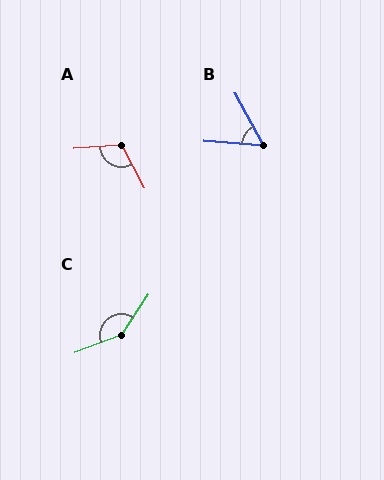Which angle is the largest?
C, at approximately 143 degrees.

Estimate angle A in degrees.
Approximately 114 degrees.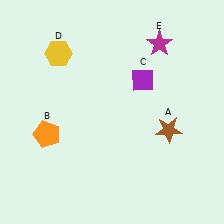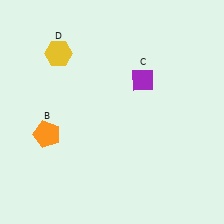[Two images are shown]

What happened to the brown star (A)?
The brown star (A) was removed in Image 2. It was in the bottom-right area of Image 1.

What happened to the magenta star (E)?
The magenta star (E) was removed in Image 2. It was in the top-right area of Image 1.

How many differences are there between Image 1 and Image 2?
There are 2 differences between the two images.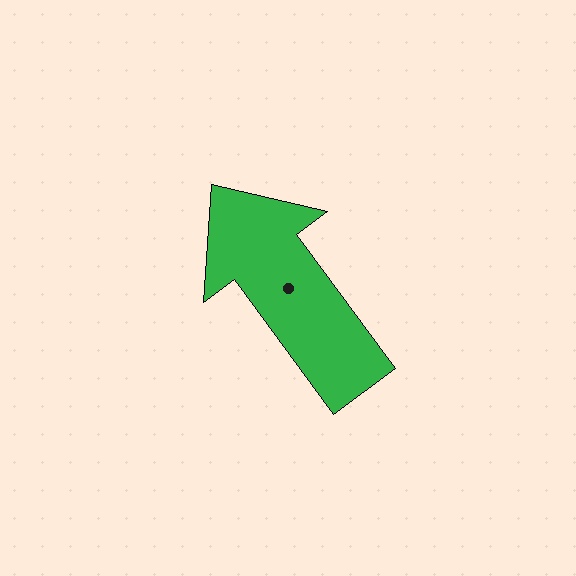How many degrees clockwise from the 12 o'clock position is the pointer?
Approximately 324 degrees.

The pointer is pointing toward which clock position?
Roughly 11 o'clock.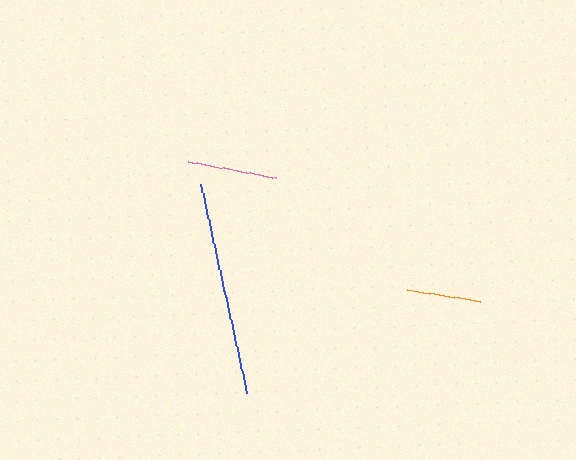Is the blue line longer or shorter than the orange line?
The blue line is longer than the orange line.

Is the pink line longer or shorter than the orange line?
The pink line is longer than the orange line.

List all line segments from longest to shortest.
From longest to shortest: blue, pink, orange.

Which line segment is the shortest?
The orange line is the shortest at approximately 73 pixels.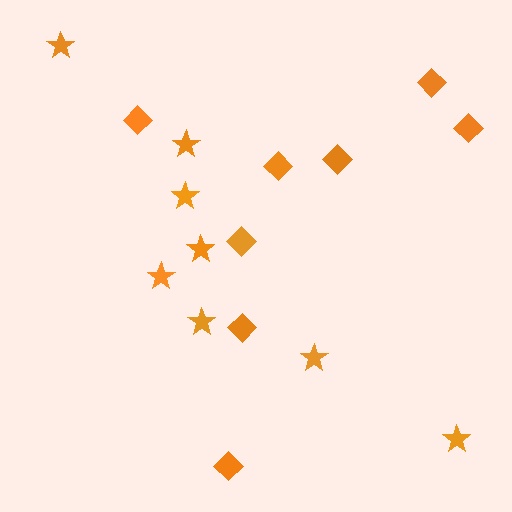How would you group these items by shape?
There are 2 groups: one group of diamonds (8) and one group of stars (8).